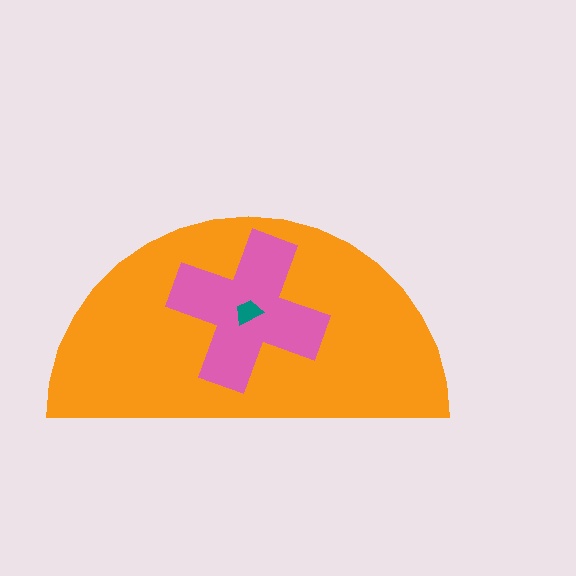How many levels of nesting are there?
3.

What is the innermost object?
The teal trapezoid.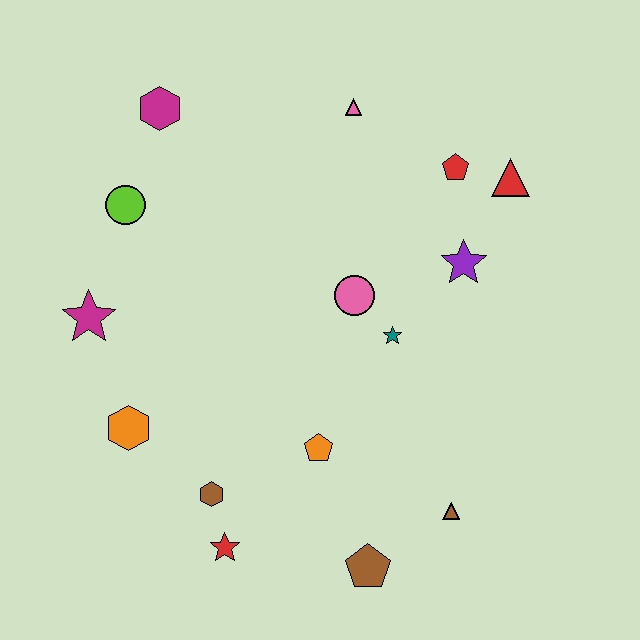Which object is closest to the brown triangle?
The brown pentagon is closest to the brown triangle.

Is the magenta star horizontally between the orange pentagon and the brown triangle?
No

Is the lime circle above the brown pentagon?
Yes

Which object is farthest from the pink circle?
The red star is farthest from the pink circle.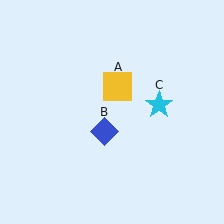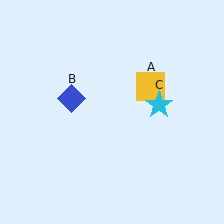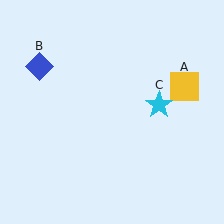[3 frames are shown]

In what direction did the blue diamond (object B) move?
The blue diamond (object B) moved up and to the left.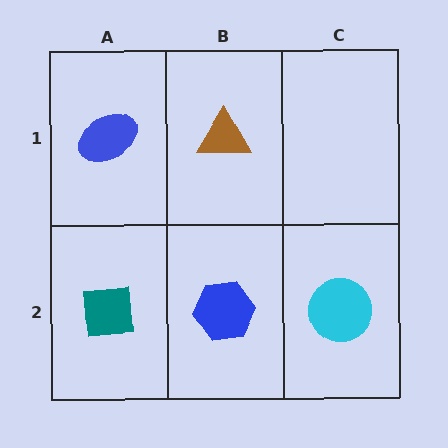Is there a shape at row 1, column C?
No, that cell is empty.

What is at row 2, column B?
A blue hexagon.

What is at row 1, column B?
A brown triangle.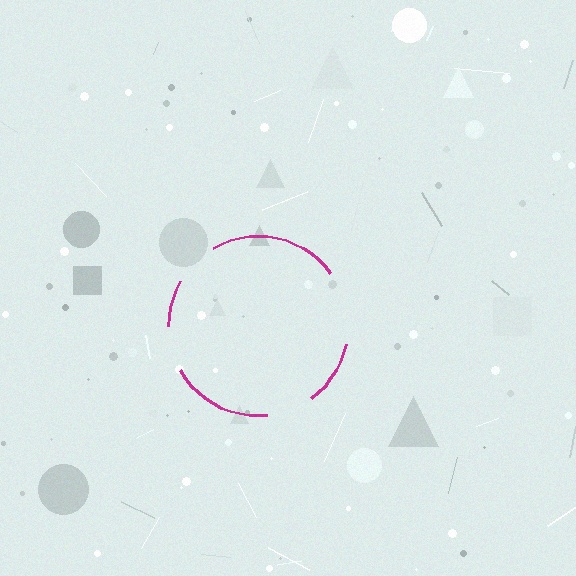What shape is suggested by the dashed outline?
The dashed outline suggests a circle.